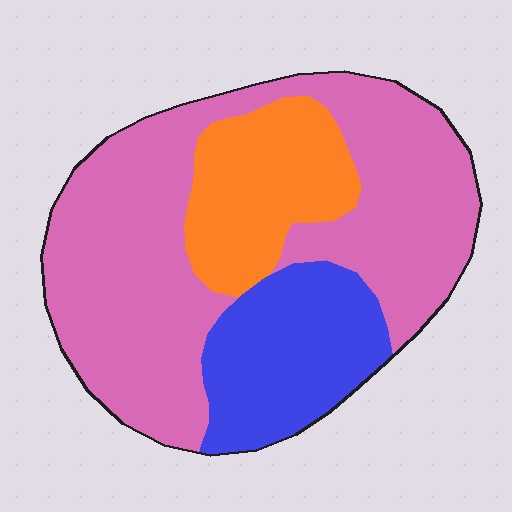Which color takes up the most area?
Pink, at roughly 60%.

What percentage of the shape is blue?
Blue covers 21% of the shape.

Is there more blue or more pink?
Pink.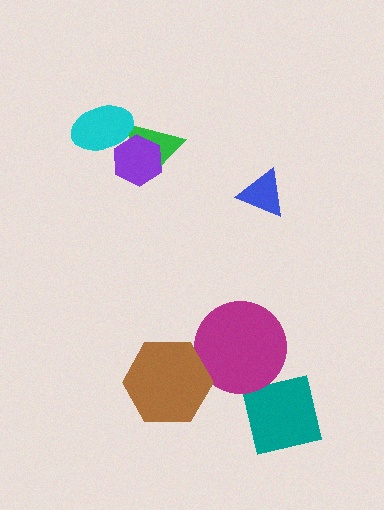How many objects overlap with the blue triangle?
0 objects overlap with the blue triangle.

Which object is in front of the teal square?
The magenta circle is in front of the teal square.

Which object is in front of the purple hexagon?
The cyan ellipse is in front of the purple hexagon.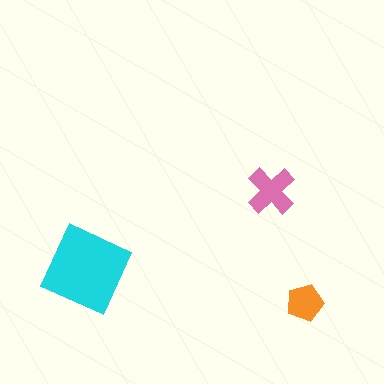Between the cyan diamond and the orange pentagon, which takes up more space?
The cyan diamond.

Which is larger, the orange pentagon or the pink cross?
The pink cross.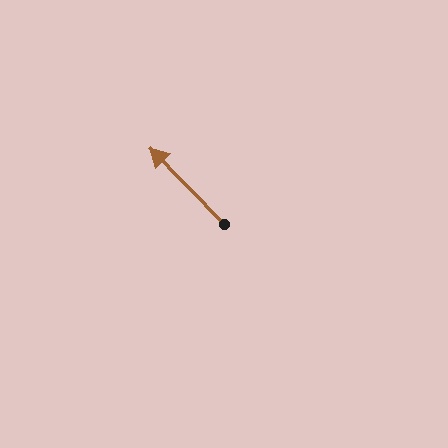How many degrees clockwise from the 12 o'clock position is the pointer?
Approximately 316 degrees.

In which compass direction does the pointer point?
Northwest.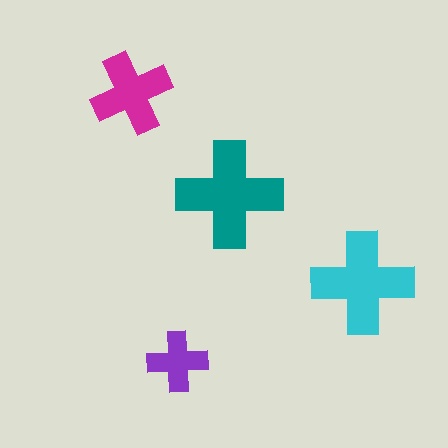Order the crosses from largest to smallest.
the teal one, the cyan one, the magenta one, the purple one.